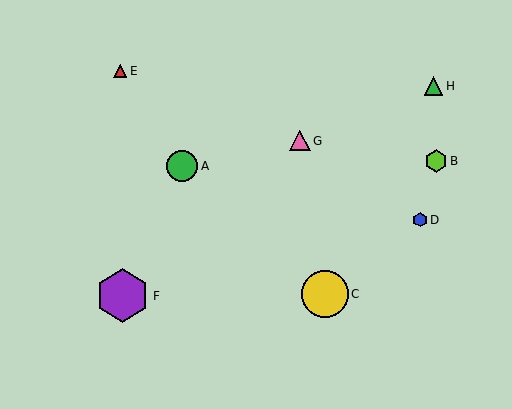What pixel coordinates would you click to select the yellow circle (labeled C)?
Click at (325, 294) to select the yellow circle C.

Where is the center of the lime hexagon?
The center of the lime hexagon is at (436, 161).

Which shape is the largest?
The purple hexagon (labeled F) is the largest.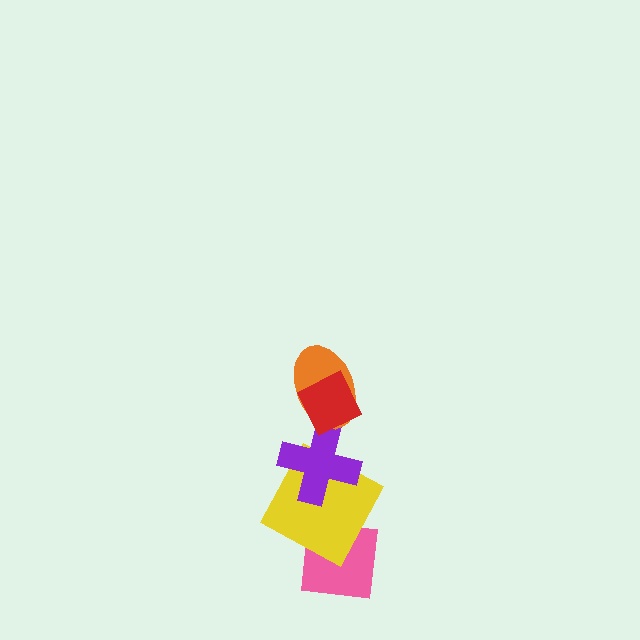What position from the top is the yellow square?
The yellow square is 4th from the top.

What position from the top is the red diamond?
The red diamond is 1st from the top.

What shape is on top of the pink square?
The yellow square is on top of the pink square.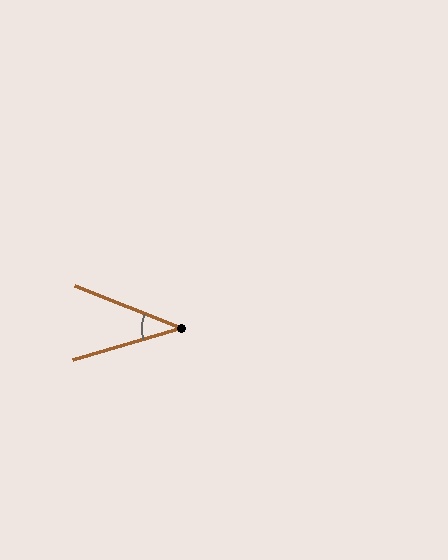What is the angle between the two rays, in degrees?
Approximately 38 degrees.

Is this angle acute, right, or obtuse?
It is acute.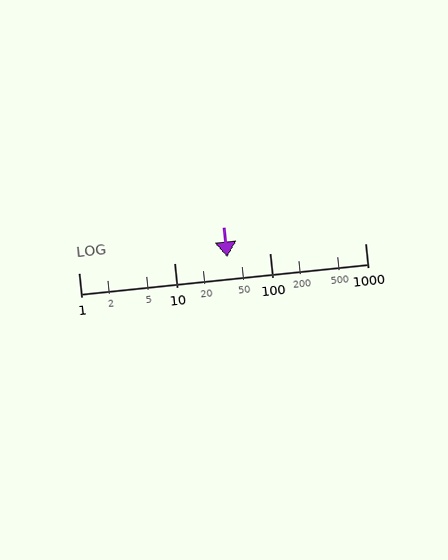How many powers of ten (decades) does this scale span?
The scale spans 3 decades, from 1 to 1000.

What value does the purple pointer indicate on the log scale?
The pointer indicates approximately 36.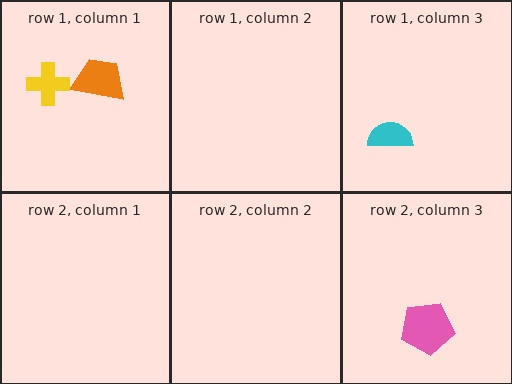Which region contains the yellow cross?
The row 1, column 1 region.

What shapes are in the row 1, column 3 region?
The cyan semicircle.